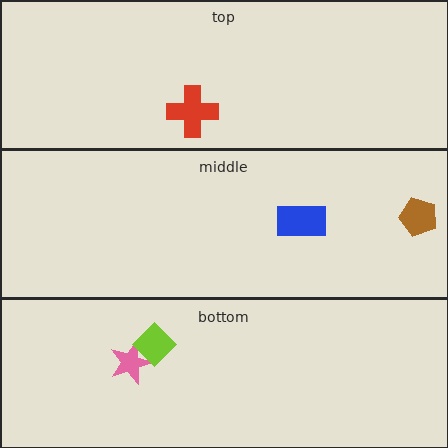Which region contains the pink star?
The bottom region.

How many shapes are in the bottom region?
2.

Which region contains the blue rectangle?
The middle region.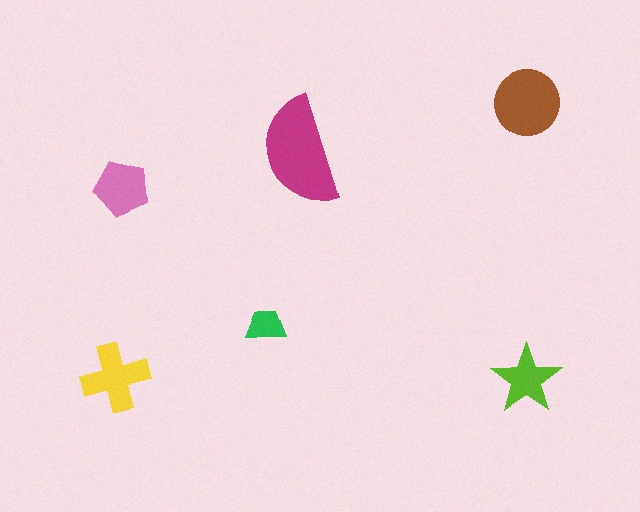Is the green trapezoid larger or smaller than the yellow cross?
Smaller.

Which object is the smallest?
The green trapezoid.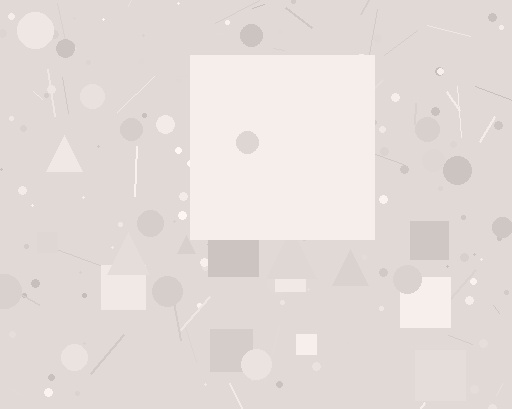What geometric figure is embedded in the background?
A square is embedded in the background.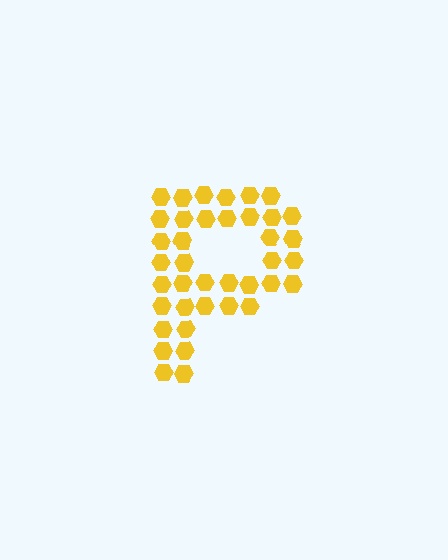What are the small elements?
The small elements are hexagons.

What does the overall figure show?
The overall figure shows the letter P.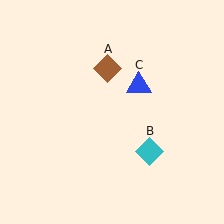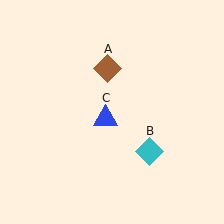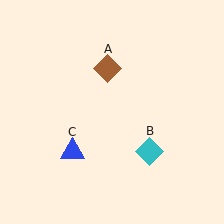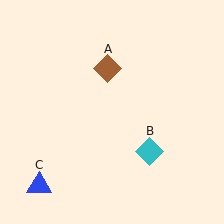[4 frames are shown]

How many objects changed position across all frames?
1 object changed position: blue triangle (object C).